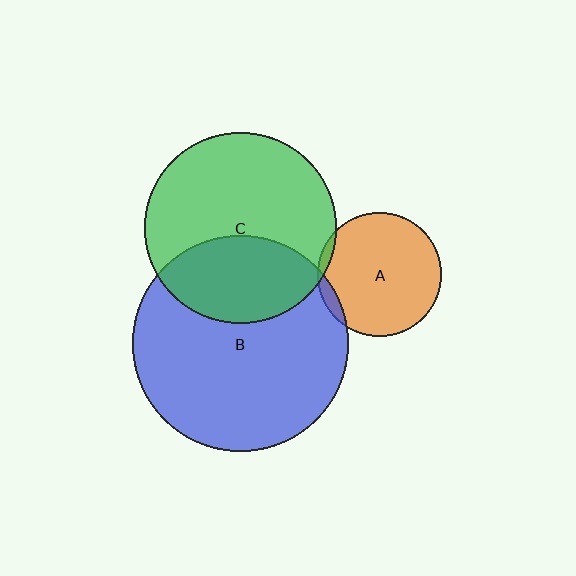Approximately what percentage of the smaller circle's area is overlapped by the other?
Approximately 5%.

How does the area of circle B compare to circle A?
Approximately 3.0 times.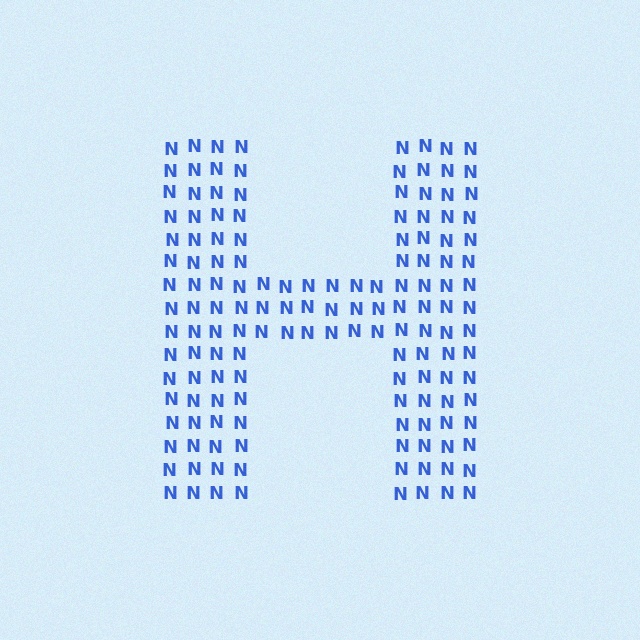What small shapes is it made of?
It is made of small letter N's.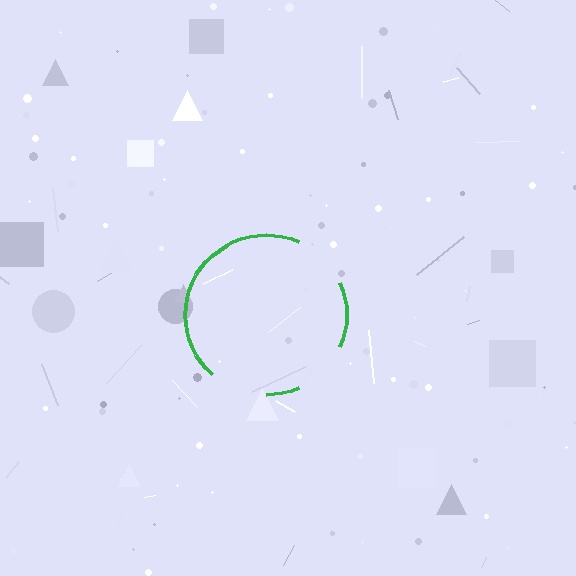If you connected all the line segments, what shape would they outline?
They would outline a circle.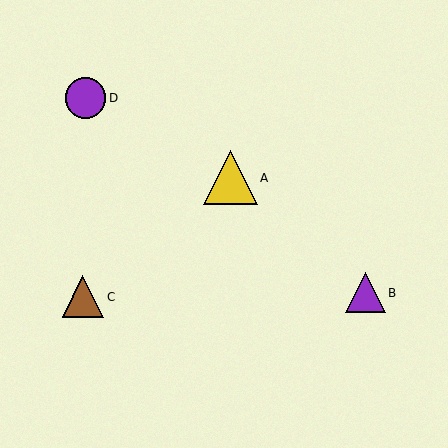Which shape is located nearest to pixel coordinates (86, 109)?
The purple circle (labeled D) at (85, 98) is nearest to that location.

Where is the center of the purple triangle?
The center of the purple triangle is at (366, 293).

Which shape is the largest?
The yellow triangle (labeled A) is the largest.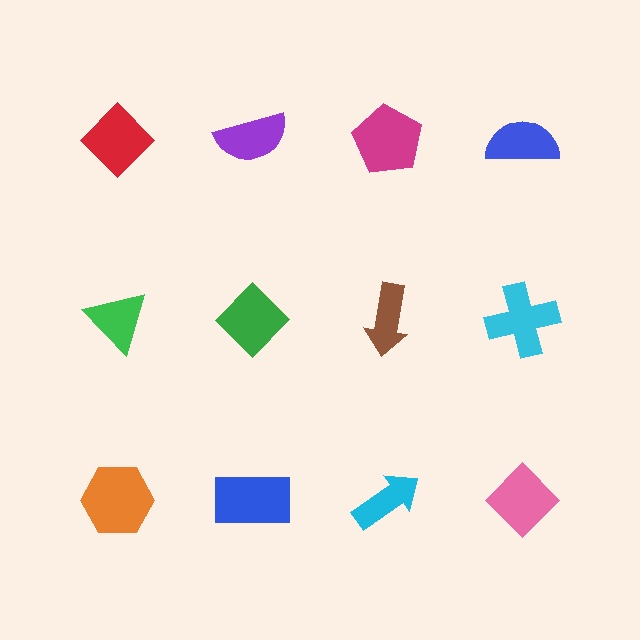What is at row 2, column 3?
A brown arrow.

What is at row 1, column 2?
A purple semicircle.